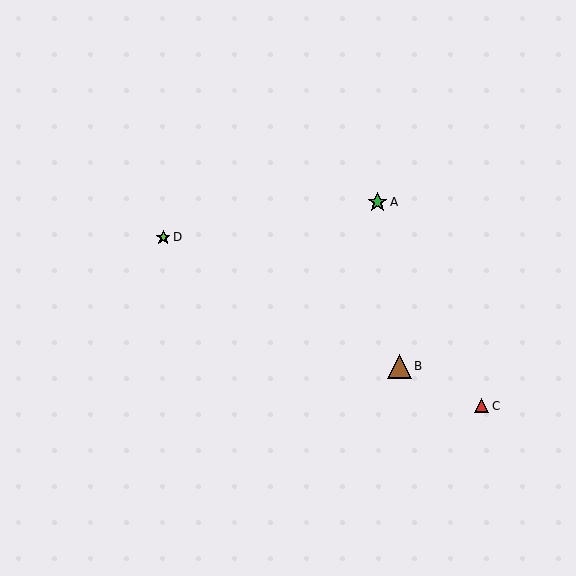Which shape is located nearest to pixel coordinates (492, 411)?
The red triangle (labeled C) at (481, 406) is nearest to that location.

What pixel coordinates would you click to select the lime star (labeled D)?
Click at (163, 237) to select the lime star D.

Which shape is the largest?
The brown triangle (labeled B) is the largest.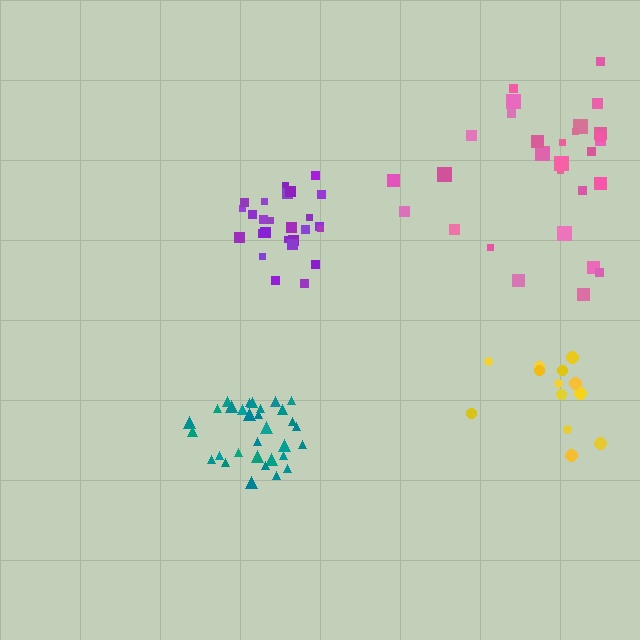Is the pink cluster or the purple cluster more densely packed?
Purple.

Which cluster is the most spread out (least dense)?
Yellow.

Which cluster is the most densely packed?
Teal.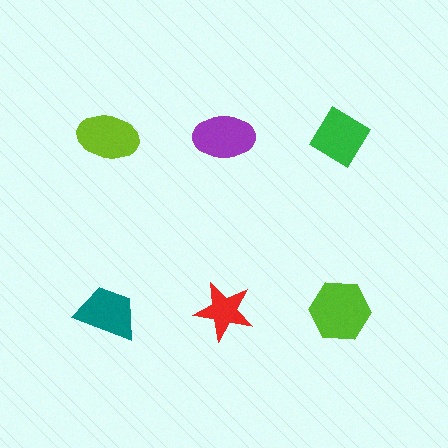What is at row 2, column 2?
A red star.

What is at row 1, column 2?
A purple ellipse.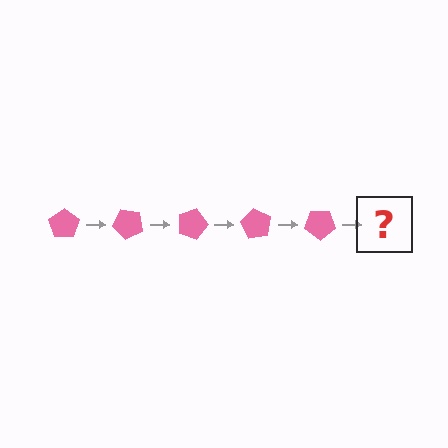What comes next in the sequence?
The next element should be a pink pentagon rotated 225 degrees.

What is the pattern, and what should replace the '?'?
The pattern is that the pentagon rotates 45 degrees each step. The '?' should be a pink pentagon rotated 225 degrees.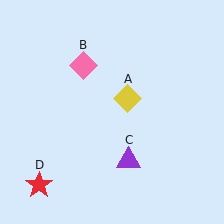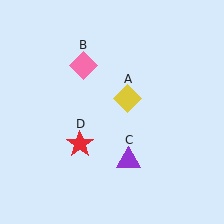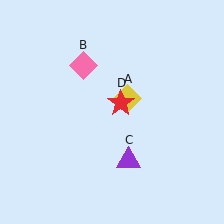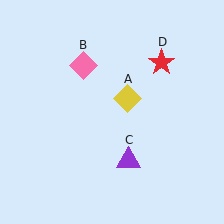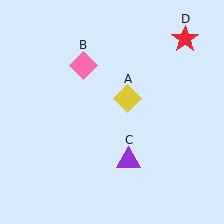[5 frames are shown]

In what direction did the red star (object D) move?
The red star (object D) moved up and to the right.